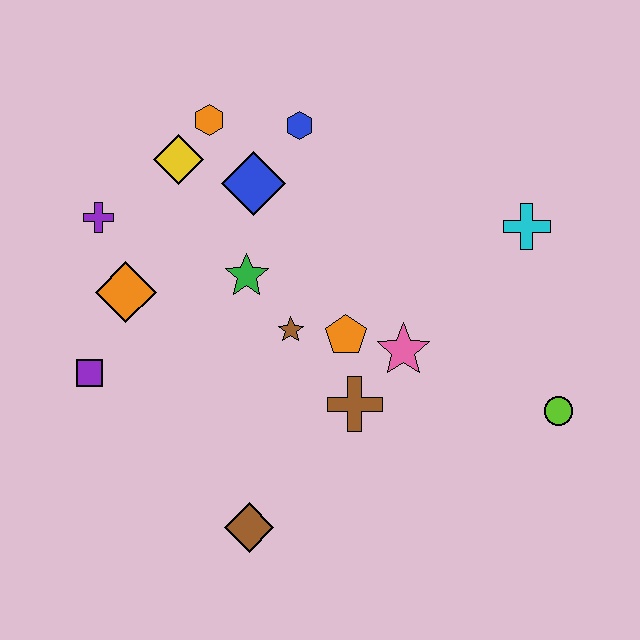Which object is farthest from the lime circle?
The purple cross is farthest from the lime circle.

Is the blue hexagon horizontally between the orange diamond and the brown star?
No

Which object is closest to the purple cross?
The orange diamond is closest to the purple cross.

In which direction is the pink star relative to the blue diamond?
The pink star is below the blue diamond.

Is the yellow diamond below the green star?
No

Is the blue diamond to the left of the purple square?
No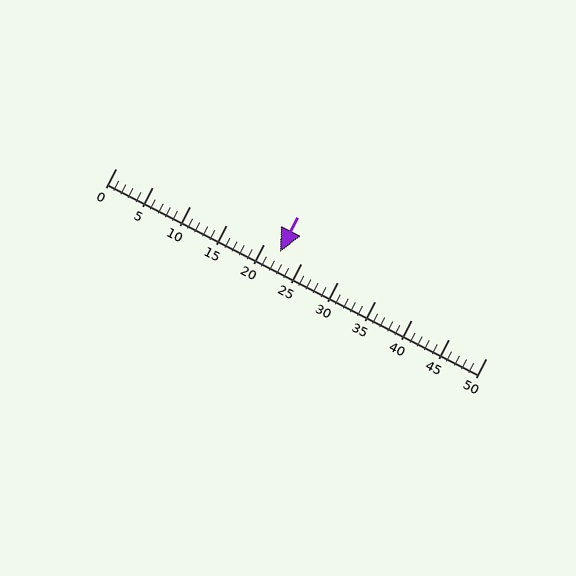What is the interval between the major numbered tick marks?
The major tick marks are spaced 5 units apart.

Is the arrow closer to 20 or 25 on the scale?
The arrow is closer to 20.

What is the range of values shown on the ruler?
The ruler shows values from 0 to 50.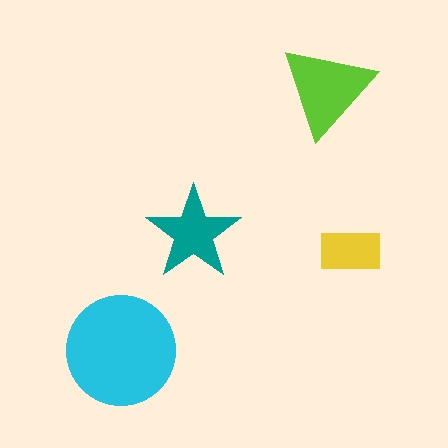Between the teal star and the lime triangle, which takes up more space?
The lime triangle.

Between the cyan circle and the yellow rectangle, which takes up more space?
The cyan circle.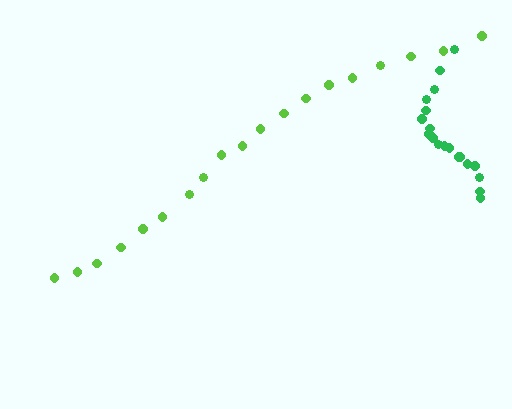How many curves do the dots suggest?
There are 2 distinct paths.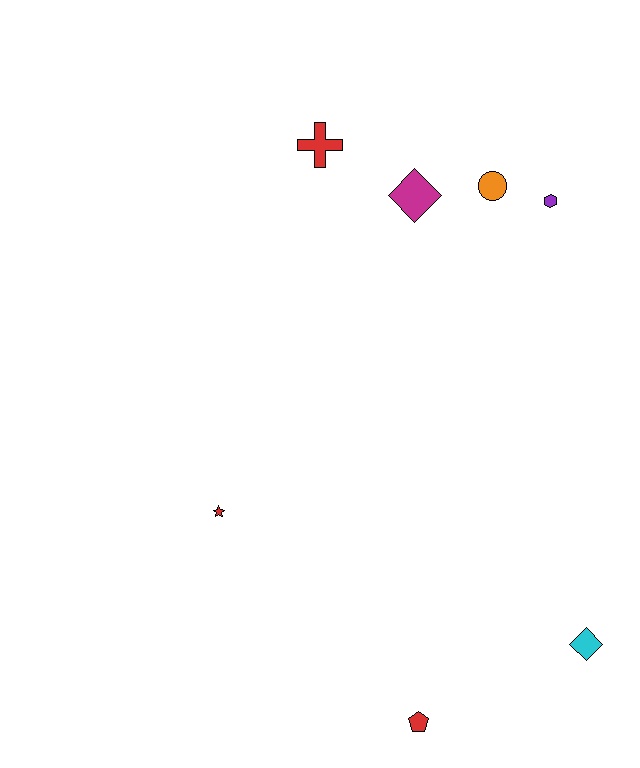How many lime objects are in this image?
There are no lime objects.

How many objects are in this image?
There are 7 objects.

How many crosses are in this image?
There is 1 cross.